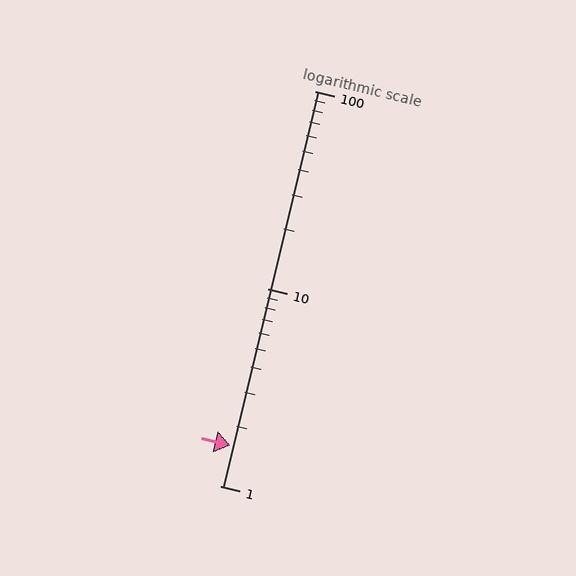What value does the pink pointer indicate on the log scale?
The pointer indicates approximately 1.6.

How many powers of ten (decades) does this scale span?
The scale spans 2 decades, from 1 to 100.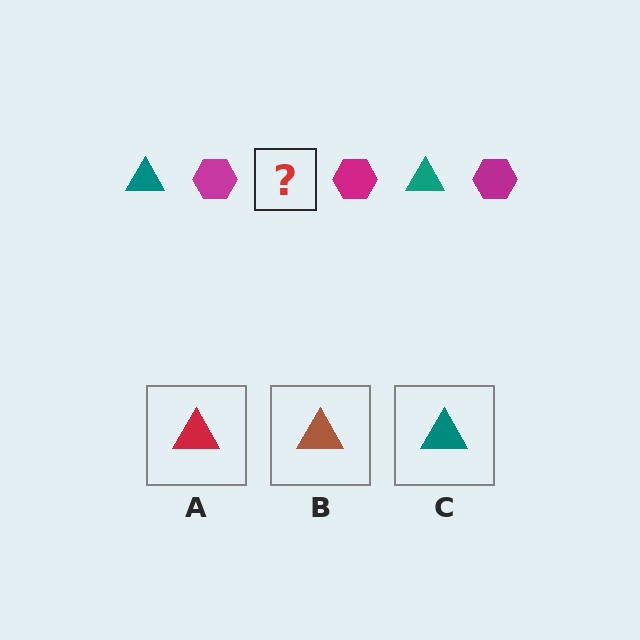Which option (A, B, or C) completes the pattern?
C.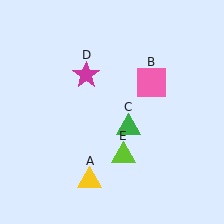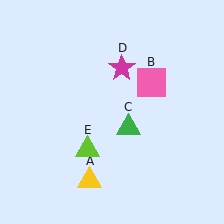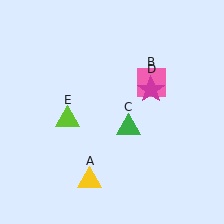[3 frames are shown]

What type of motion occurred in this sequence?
The magenta star (object D), lime triangle (object E) rotated clockwise around the center of the scene.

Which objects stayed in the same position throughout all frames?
Yellow triangle (object A) and pink square (object B) and green triangle (object C) remained stationary.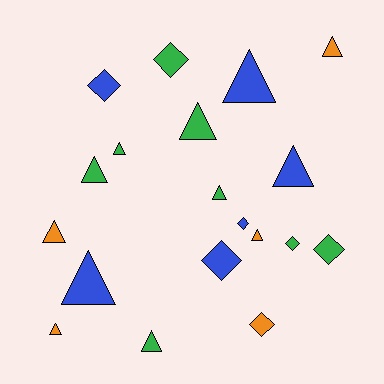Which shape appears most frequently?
Triangle, with 12 objects.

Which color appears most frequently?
Green, with 8 objects.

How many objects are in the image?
There are 19 objects.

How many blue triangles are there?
There are 3 blue triangles.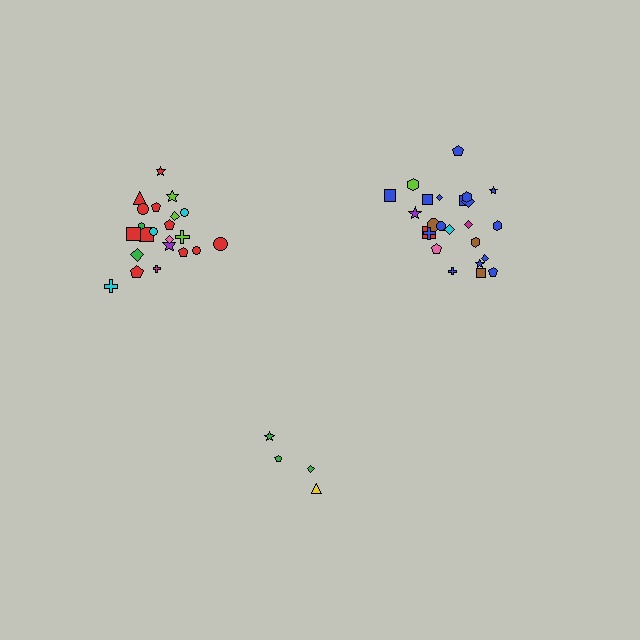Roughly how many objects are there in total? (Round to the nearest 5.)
Roughly 50 objects in total.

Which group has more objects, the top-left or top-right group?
The top-right group.